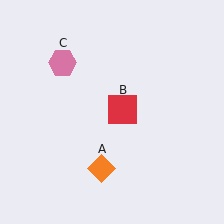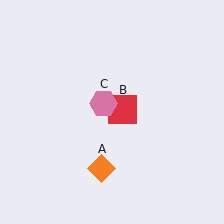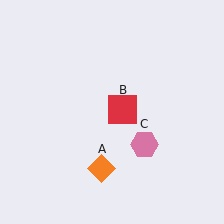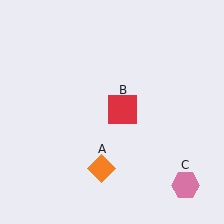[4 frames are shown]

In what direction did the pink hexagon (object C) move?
The pink hexagon (object C) moved down and to the right.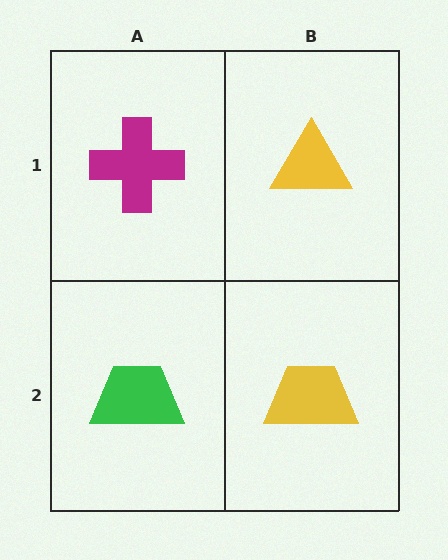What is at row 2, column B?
A yellow trapezoid.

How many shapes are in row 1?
2 shapes.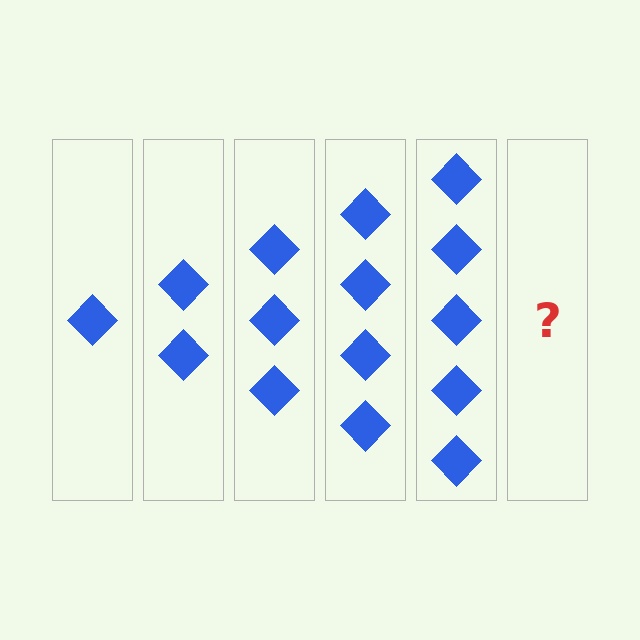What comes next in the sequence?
The next element should be 6 diamonds.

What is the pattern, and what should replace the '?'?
The pattern is that each step adds one more diamond. The '?' should be 6 diamonds.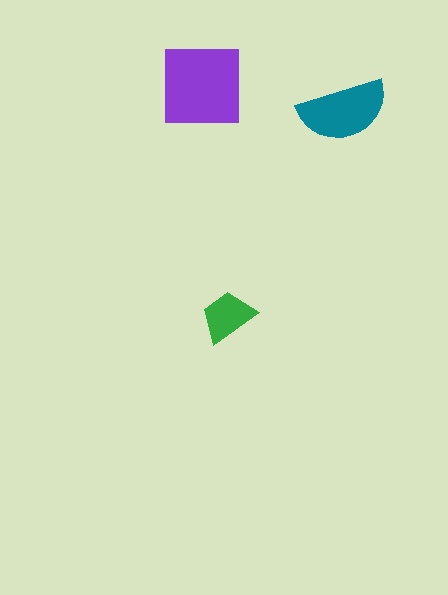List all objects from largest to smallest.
The purple square, the teal semicircle, the green trapezoid.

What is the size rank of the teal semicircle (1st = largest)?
2nd.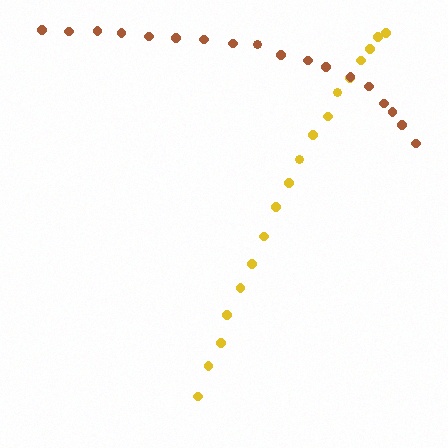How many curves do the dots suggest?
There are 2 distinct paths.